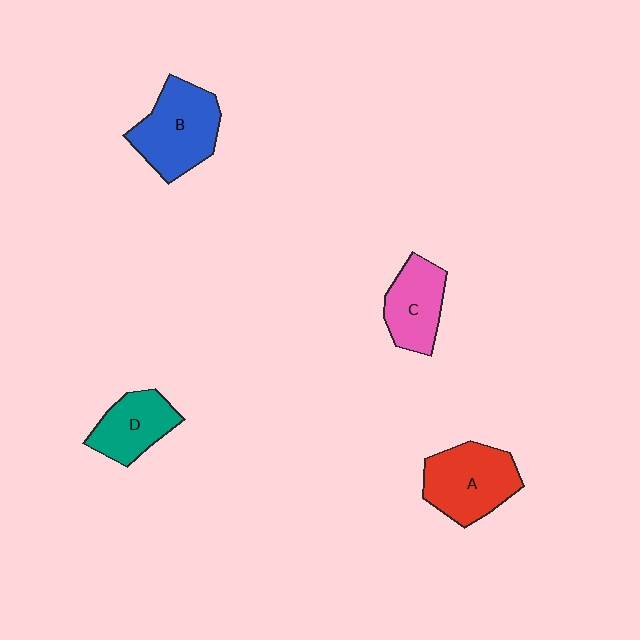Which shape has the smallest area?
Shape D (teal).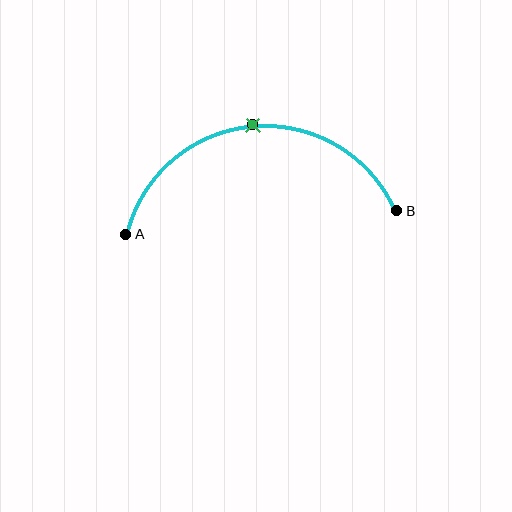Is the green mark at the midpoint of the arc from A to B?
Yes. The green mark lies on the arc at equal arc-length from both A and B — it is the arc midpoint.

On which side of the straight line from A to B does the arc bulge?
The arc bulges above the straight line connecting A and B.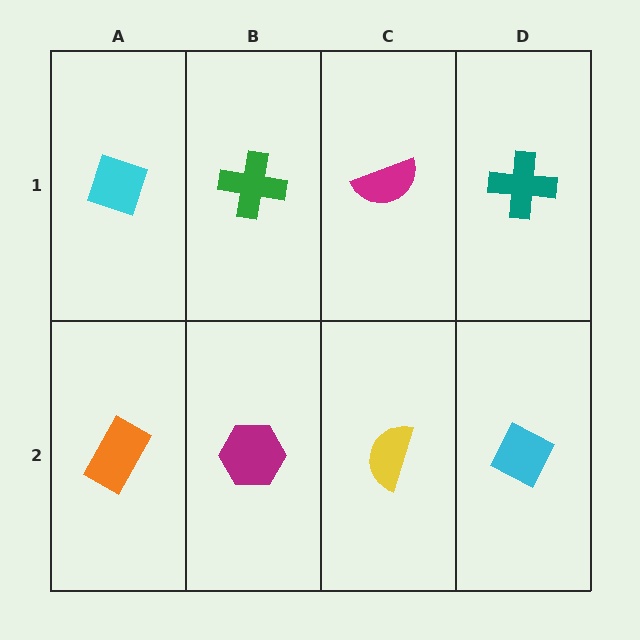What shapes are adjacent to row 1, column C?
A yellow semicircle (row 2, column C), a green cross (row 1, column B), a teal cross (row 1, column D).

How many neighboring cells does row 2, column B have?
3.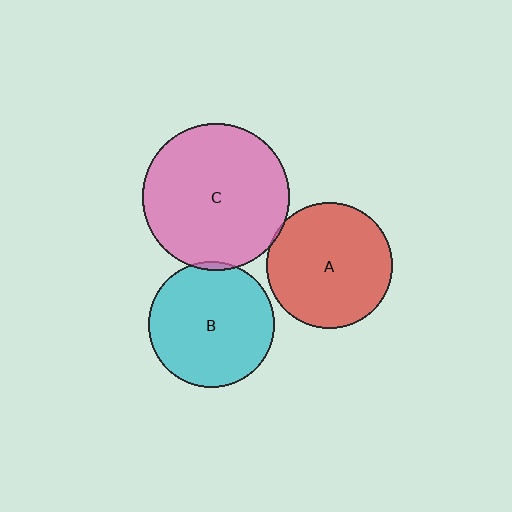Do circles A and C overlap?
Yes.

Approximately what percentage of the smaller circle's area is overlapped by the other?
Approximately 5%.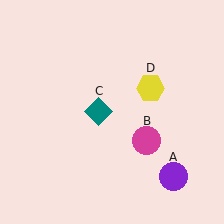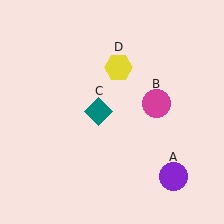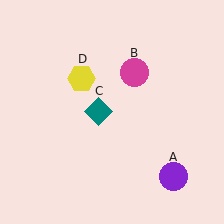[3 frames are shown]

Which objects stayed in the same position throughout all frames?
Purple circle (object A) and teal diamond (object C) remained stationary.